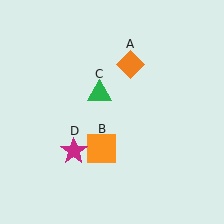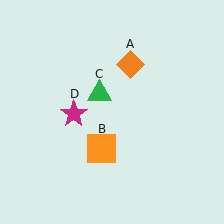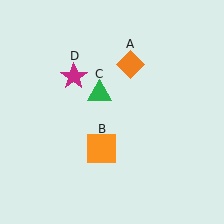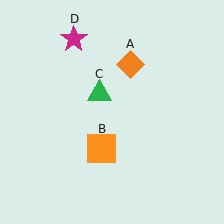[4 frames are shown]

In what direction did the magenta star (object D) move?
The magenta star (object D) moved up.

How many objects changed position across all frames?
1 object changed position: magenta star (object D).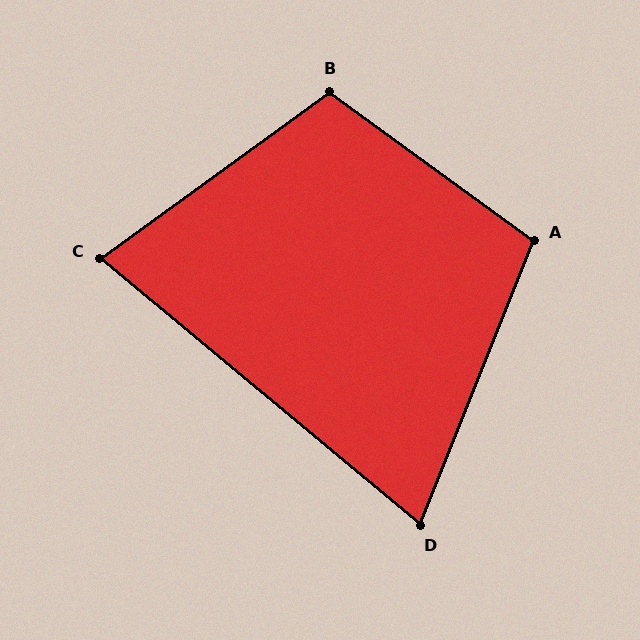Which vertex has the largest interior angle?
B, at approximately 108 degrees.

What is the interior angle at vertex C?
Approximately 76 degrees (acute).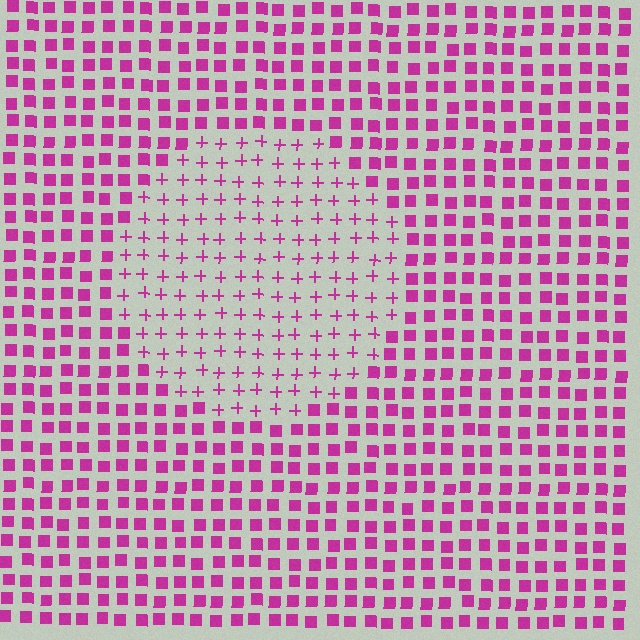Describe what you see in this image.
The image is filled with small magenta elements arranged in a uniform grid. A circle-shaped region contains plus signs, while the surrounding area contains squares. The boundary is defined purely by the change in element shape.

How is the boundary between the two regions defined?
The boundary is defined by a change in element shape: plus signs inside vs. squares outside. All elements share the same color and spacing.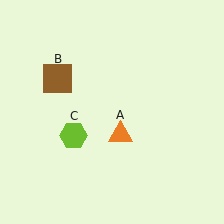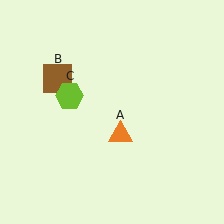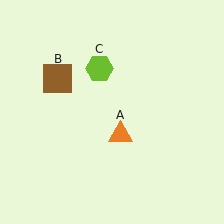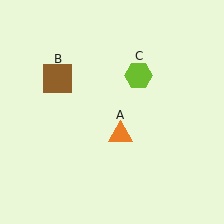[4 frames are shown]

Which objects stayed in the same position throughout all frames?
Orange triangle (object A) and brown square (object B) remained stationary.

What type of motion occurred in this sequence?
The lime hexagon (object C) rotated clockwise around the center of the scene.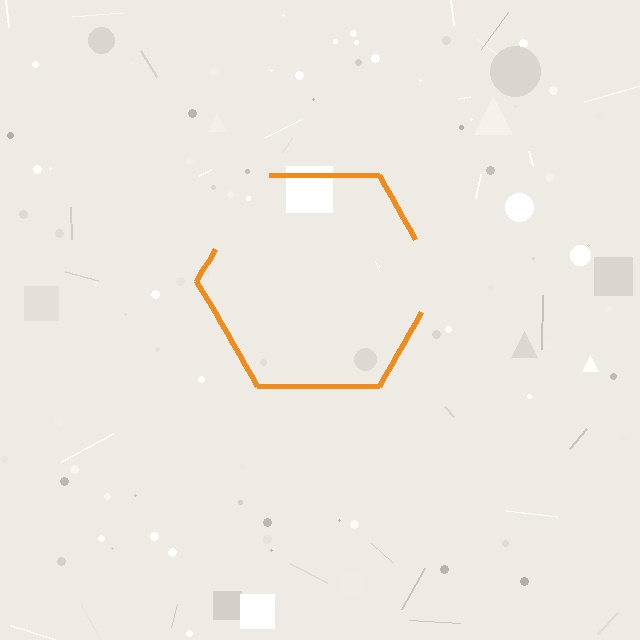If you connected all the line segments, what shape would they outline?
They would outline a hexagon.